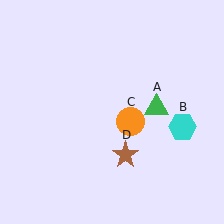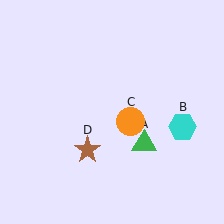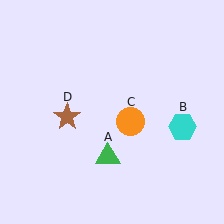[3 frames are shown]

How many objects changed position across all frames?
2 objects changed position: green triangle (object A), brown star (object D).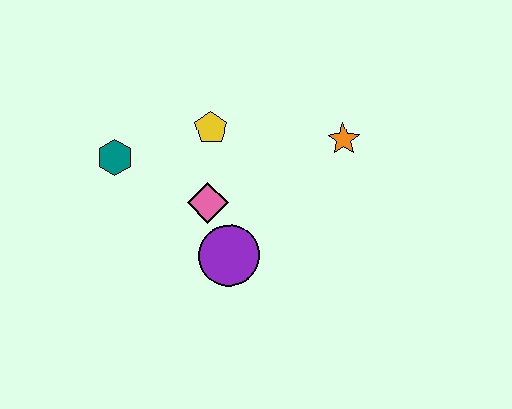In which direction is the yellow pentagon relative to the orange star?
The yellow pentagon is to the left of the orange star.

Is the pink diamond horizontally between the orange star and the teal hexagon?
Yes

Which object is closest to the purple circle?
The pink diamond is closest to the purple circle.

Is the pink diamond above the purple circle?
Yes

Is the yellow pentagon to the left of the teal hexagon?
No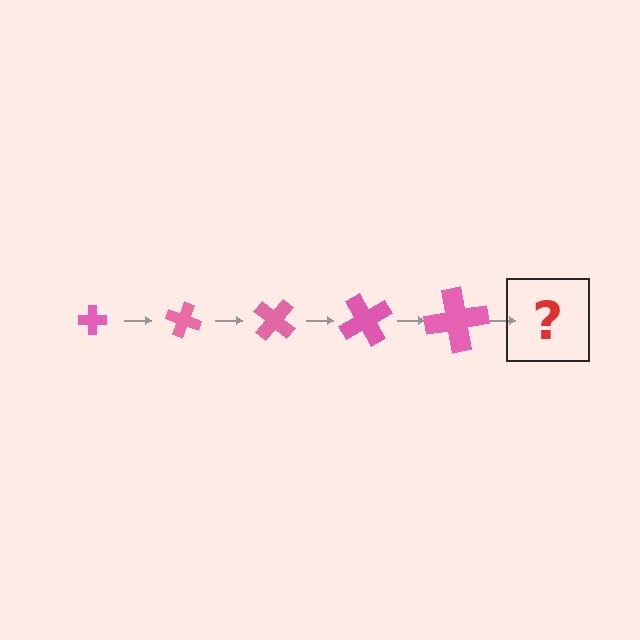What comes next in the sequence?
The next element should be a cross, larger than the previous one and rotated 100 degrees from the start.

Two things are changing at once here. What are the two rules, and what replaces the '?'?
The two rules are that the cross grows larger each step and it rotates 20 degrees each step. The '?' should be a cross, larger than the previous one and rotated 100 degrees from the start.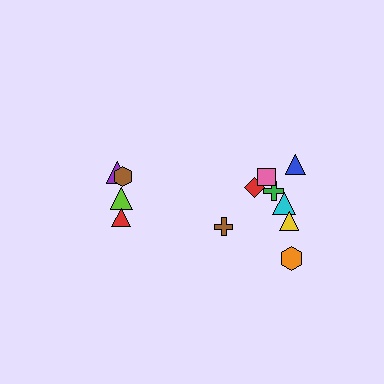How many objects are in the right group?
There are 8 objects.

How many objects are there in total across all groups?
There are 12 objects.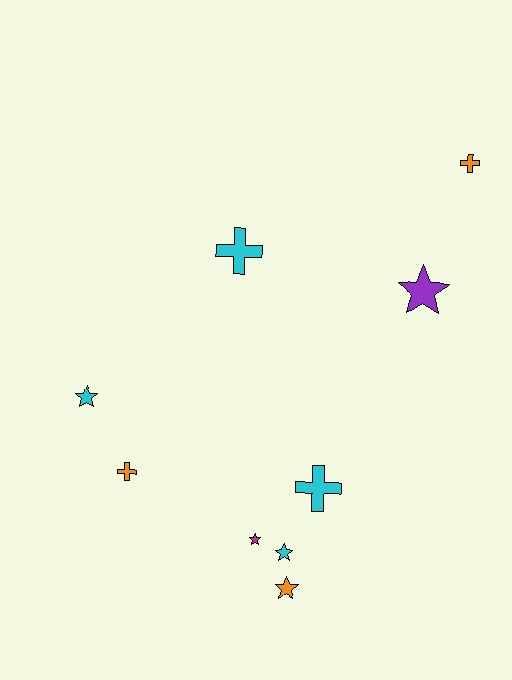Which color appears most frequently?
Cyan, with 4 objects.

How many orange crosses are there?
There are 2 orange crosses.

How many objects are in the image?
There are 9 objects.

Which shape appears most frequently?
Star, with 5 objects.